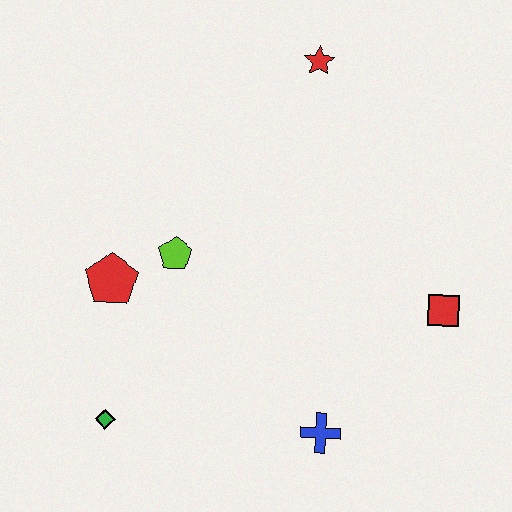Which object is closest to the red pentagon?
The lime pentagon is closest to the red pentagon.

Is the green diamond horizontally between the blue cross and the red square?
No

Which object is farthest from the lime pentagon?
The red square is farthest from the lime pentagon.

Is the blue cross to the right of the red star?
Yes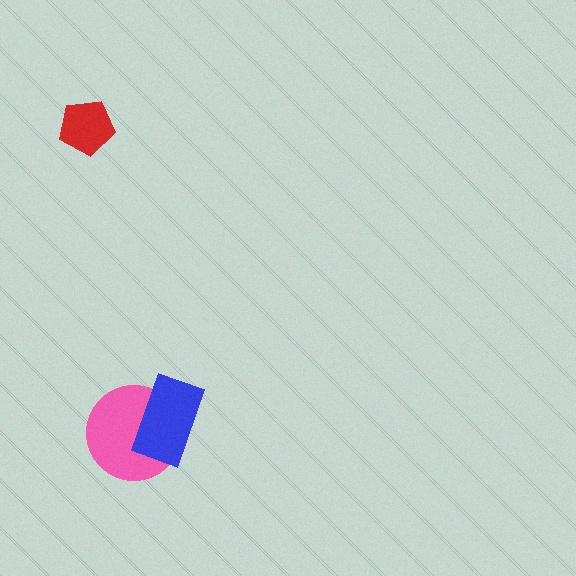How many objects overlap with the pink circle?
1 object overlaps with the pink circle.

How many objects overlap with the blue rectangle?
1 object overlaps with the blue rectangle.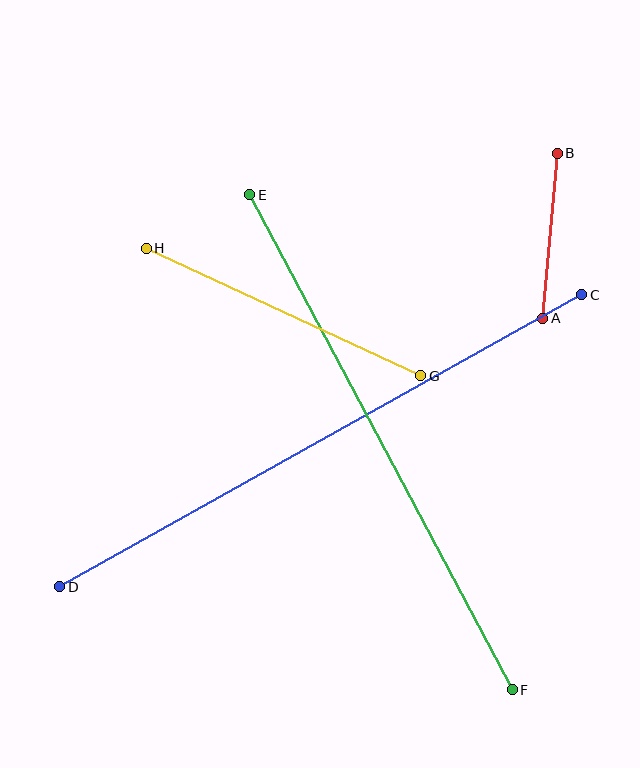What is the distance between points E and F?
The distance is approximately 560 pixels.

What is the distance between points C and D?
The distance is approximately 598 pixels.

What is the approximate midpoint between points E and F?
The midpoint is at approximately (381, 442) pixels.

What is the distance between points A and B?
The distance is approximately 166 pixels.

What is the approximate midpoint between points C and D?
The midpoint is at approximately (321, 441) pixels.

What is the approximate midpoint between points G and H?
The midpoint is at approximately (283, 312) pixels.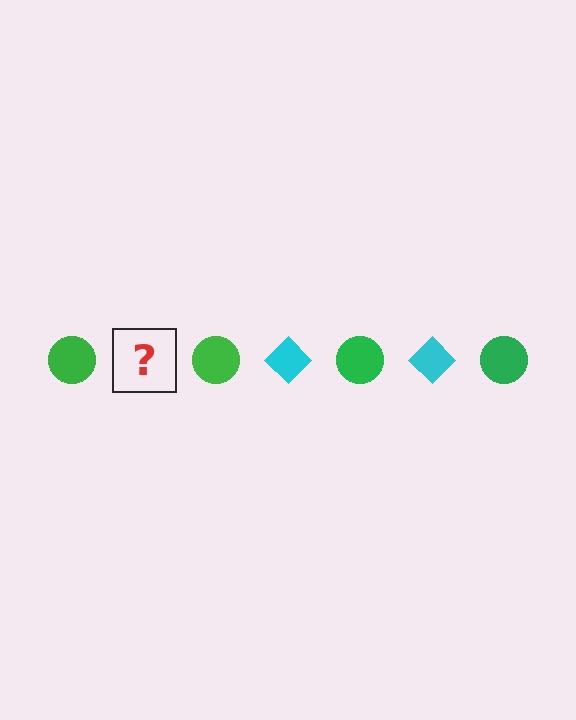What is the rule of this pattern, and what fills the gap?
The rule is that the pattern alternates between green circle and cyan diamond. The gap should be filled with a cyan diamond.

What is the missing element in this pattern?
The missing element is a cyan diamond.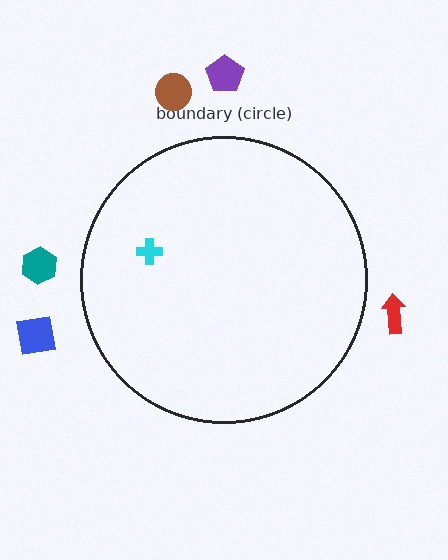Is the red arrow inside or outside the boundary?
Outside.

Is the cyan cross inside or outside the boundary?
Inside.